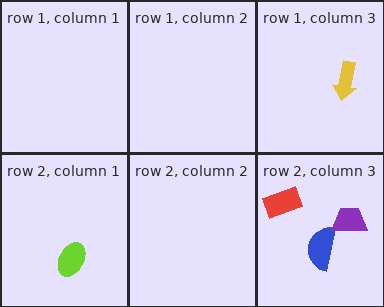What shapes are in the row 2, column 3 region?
The blue semicircle, the purple trapezoid, the red rectangle.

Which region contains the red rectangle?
The row 2, column 3 region.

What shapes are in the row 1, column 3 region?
The yellow arrow.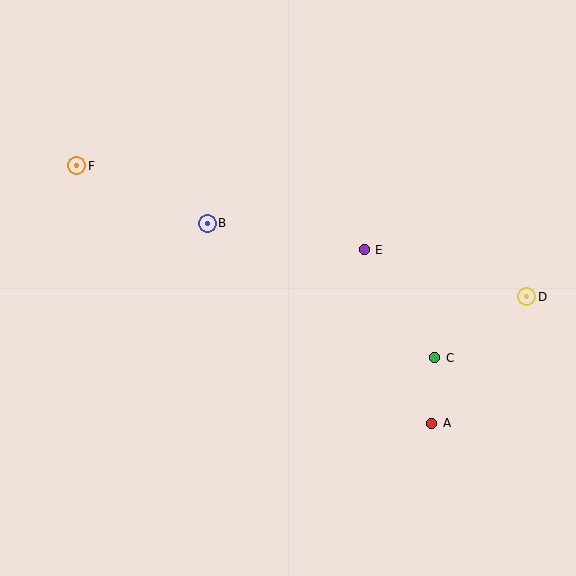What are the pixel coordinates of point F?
Point F is at (77, 166).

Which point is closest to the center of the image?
Point E at (364, 250) is closest to the center.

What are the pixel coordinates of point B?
Point B is at (207, 223).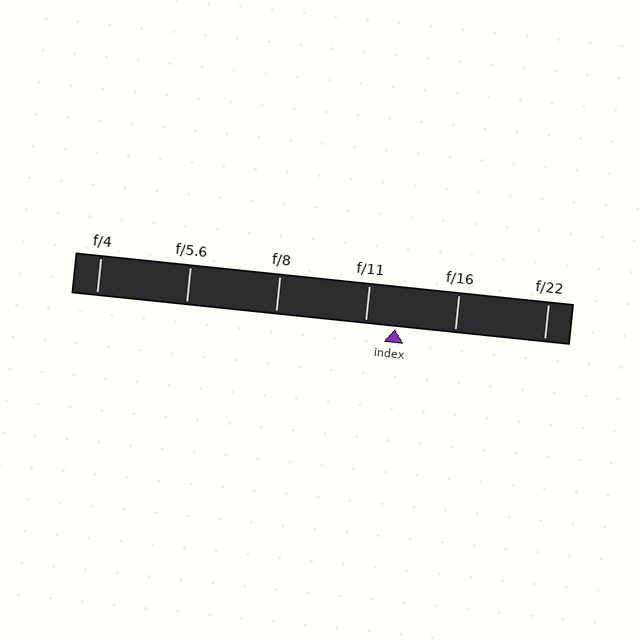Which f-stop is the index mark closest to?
The index mark is closest to f/11.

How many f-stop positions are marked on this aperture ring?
There are 6 f-stop positions marked.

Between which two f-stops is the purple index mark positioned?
The index mark is between f/11 and f/16.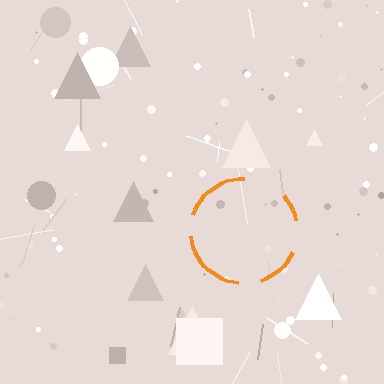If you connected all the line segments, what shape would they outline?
They would outline a circle.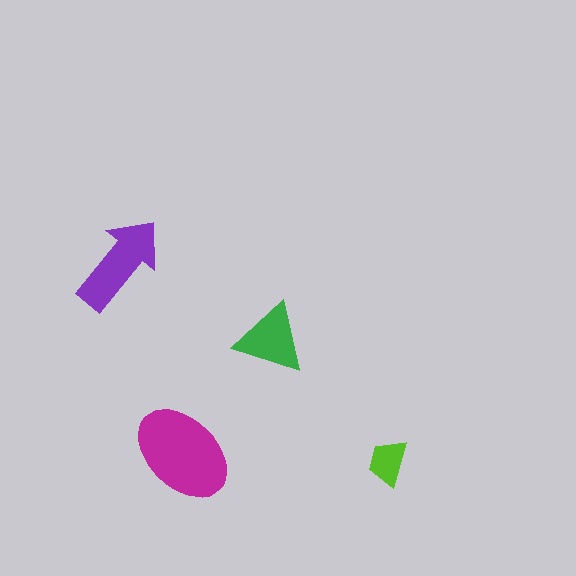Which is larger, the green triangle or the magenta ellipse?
The magenta ellipse.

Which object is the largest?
The magenta ellipse.